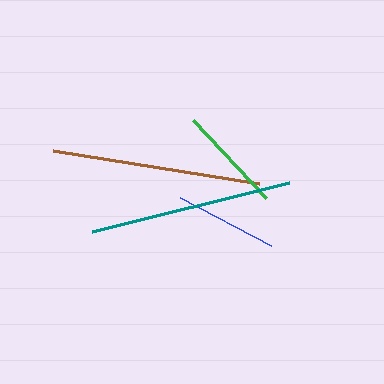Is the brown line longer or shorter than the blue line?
The brown line is longer than the blue line.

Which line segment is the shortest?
The blue line is the shortest at approximately 103 pixels.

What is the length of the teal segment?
The teal segment is approximately 203 pixels long.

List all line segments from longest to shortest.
From longest to shortest: brown, teal, green, blue.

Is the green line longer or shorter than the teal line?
The teal line is longer than the green line.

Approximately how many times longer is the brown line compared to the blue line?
The brown line is approximately 2.0 times the length of the blue line.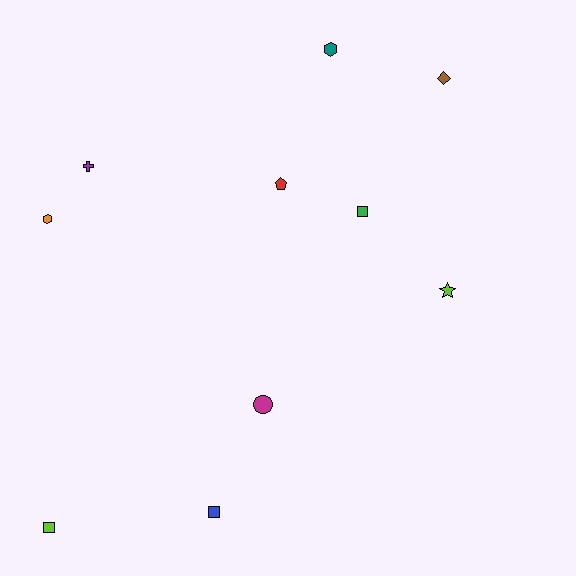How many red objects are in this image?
There is 1 red object.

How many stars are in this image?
There is 1 star.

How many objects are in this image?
There are 10 objects.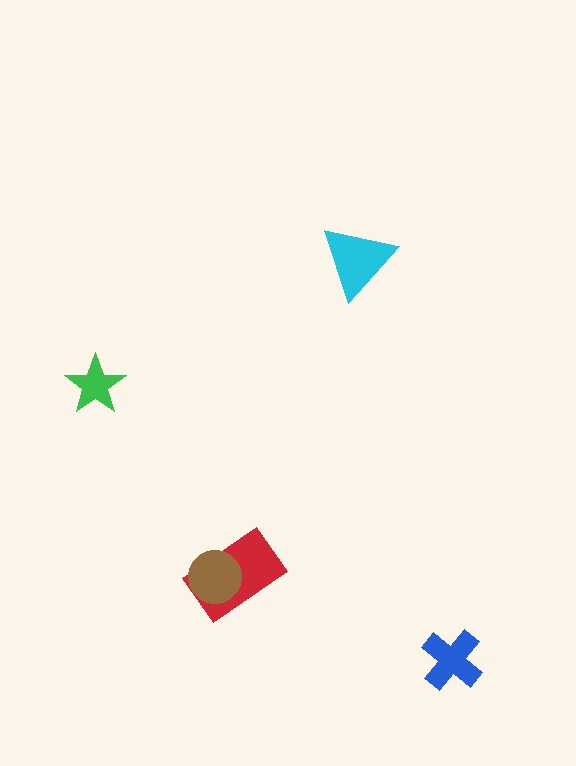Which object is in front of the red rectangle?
The brown circle is in front of the red rectangle.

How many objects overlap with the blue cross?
0 objects overlap with the blue cross.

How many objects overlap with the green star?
0 objects overlap with the green star.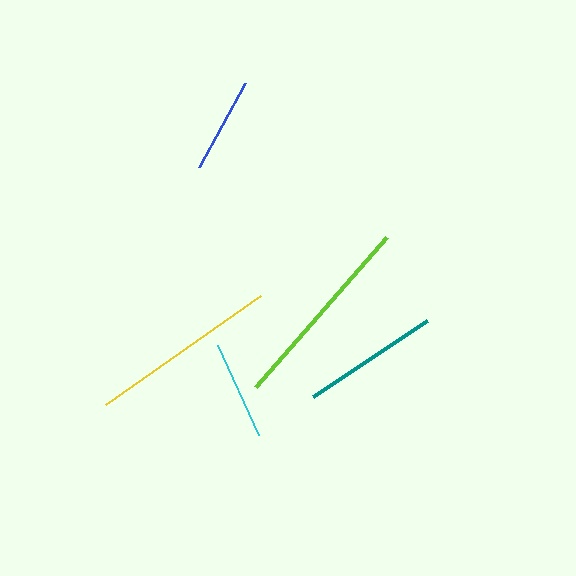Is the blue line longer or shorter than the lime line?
The lime line is longer than the blue line.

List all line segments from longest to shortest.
From longest to shortest: lime, yellow, teal, cyan, blue.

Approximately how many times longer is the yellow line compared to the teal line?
The yellow line is approximately 1.4 times the length of the teal line.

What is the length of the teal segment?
The teal segment is approximately 138 pixels long.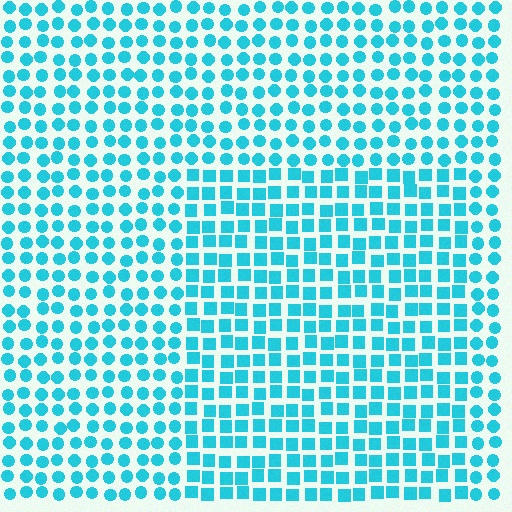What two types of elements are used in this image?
The image uses squares inside the rectangle region and circles outside it.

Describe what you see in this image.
The image is filled with small cyan elements arranged in a uniform grid. A rectangle-shaped region contains squares, while the surrounding area contains circles. The boundary is defined purely by the change in element shape.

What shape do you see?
I see a rectangle.